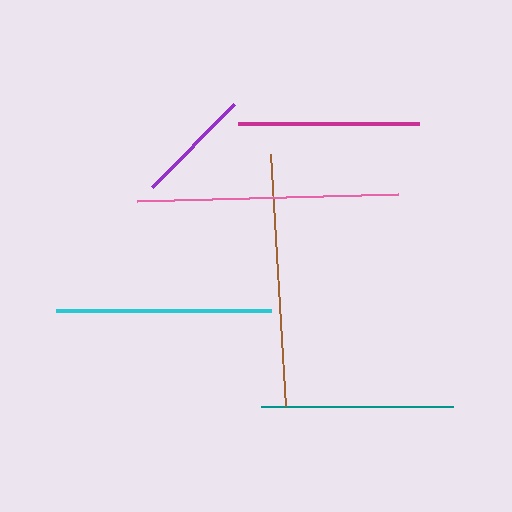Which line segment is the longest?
The pink line is the longest at approximately 261 pixels.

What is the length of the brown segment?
The brown segment is approximately 253 pixels long.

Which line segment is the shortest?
The purple line is the shortest at approximately 116 pixels.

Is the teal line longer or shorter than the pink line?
The pink line is longer than the teal line.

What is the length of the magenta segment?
The magenta segment is approximately 180 pixels long.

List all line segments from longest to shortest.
From longest to shortest: pink, brown, cyan, teal, magenta, purple.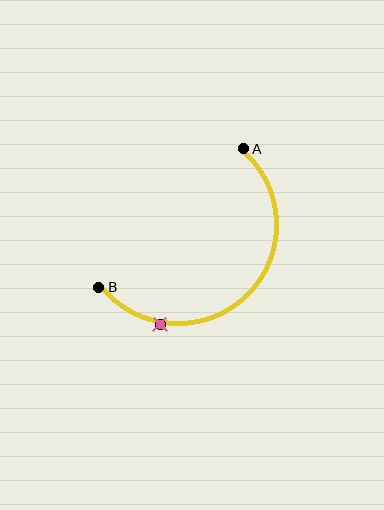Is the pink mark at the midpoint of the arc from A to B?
No. The pink mark lies on the arc but is closer to endpoint B. The arc midpoint would be at the point on the curve equidistant along the arc from both A and B.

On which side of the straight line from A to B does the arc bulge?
The arc bulges below and to the right of the straight line connecting A and B.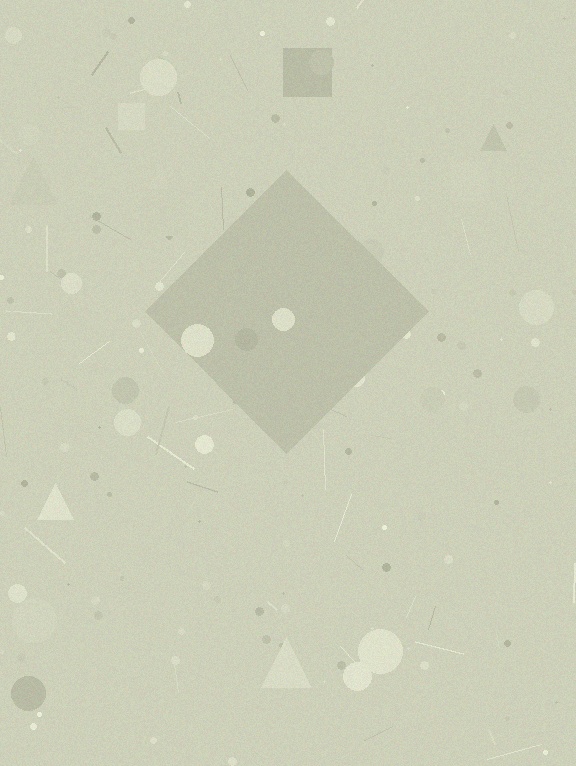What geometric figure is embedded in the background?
A diamond is embedded in the background.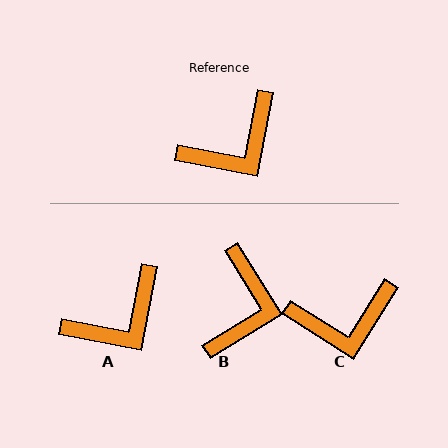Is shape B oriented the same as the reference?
No, it is off by about 42 degrees.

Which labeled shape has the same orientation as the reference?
A.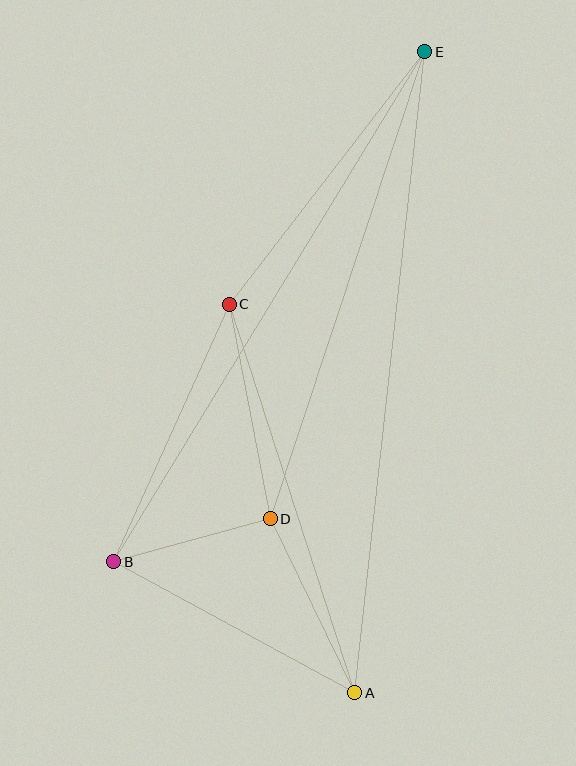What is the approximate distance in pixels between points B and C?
The distance between B and C is approximately 282 pixels.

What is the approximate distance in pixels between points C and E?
The distance between C and E is approximately 319 pixels.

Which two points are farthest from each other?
Points A and E are farthest from each other.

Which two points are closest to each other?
Points B and D are closest to each other.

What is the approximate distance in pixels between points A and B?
The distance between A and B is approximately 274 pixels.